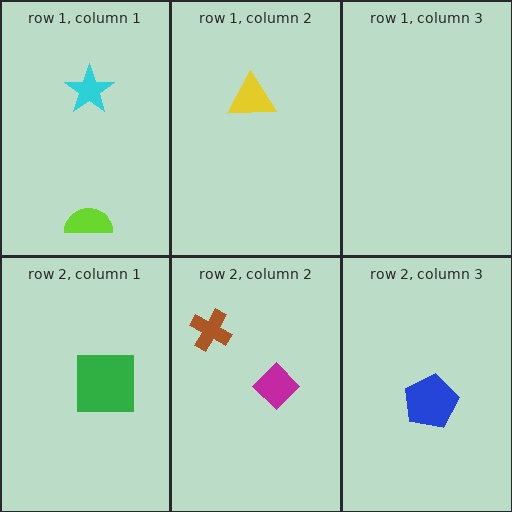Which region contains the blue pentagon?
The row 2, column 3 region.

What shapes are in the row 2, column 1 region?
The green square.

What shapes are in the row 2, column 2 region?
The magenta diamond, the brown cross.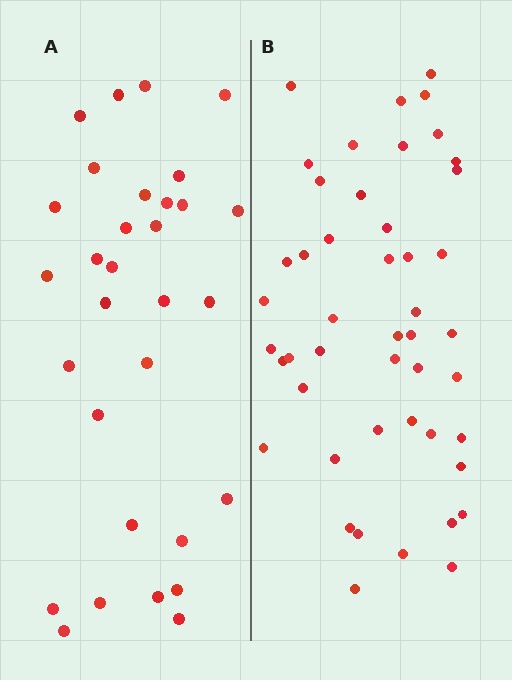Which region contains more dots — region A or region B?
Region B (the right region) has more dots.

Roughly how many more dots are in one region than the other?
Region B has approximately 15 more dots than region A.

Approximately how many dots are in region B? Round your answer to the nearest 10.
About 50 dots. (The exact count is 47, which rounds to 50.)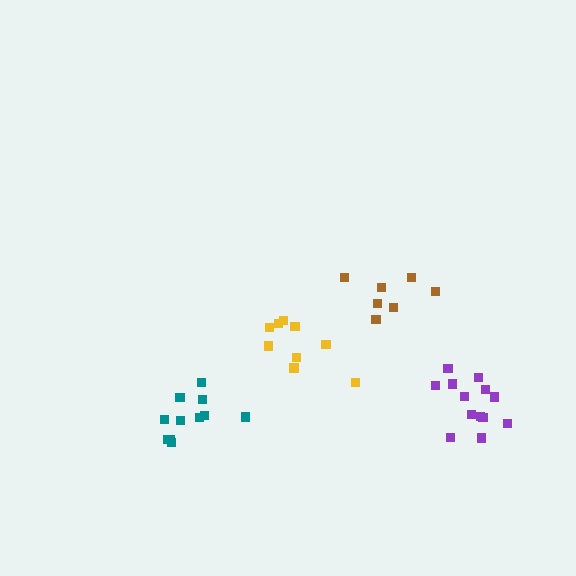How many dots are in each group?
Group 1: 11 dots, Group 2: 9 dots, Group 3: 13 dots, Group 4: 7 dots (40 total).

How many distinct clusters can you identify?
There are 4 distinct clusters.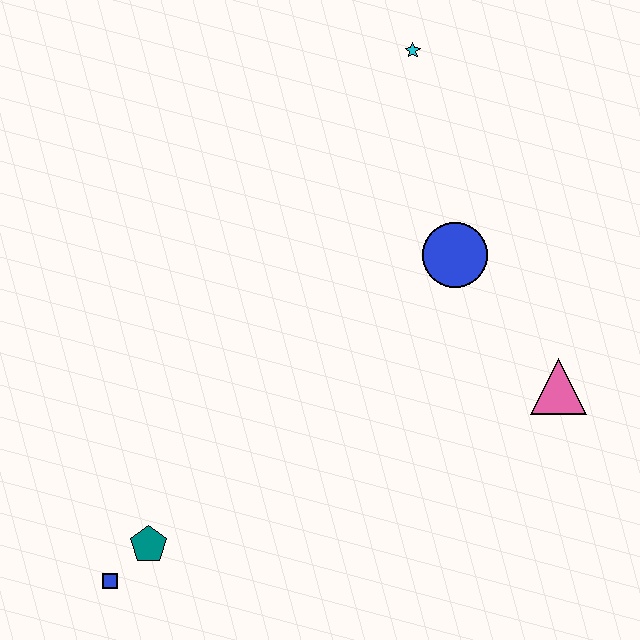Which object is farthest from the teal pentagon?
The cyan star is farthest from the teal pentagon.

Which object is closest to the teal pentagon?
The blue square is closest to the teal pentagon.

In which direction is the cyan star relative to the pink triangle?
The cyan star is above the pink triangle.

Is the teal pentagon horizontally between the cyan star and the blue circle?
No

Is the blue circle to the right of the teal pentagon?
Yes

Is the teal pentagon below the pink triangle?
Yes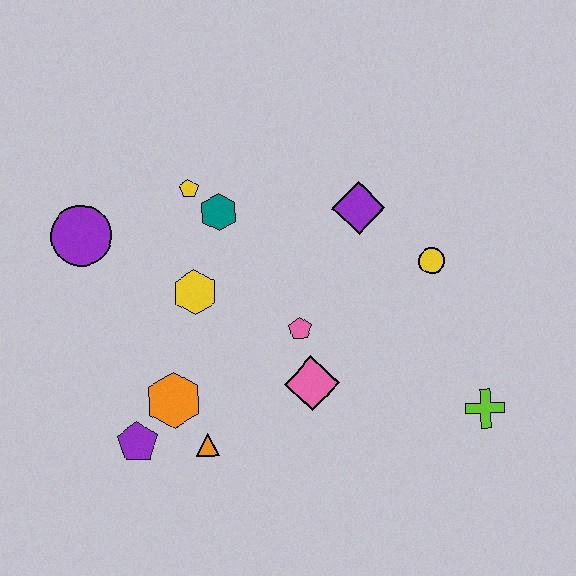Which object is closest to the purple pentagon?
The orange hexagon is closest to the purple pentagon.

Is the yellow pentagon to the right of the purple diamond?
No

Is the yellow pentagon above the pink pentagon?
Yes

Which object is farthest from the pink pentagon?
The purple circle is farthest from the pink pentagon.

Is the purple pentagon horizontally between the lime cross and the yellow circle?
No